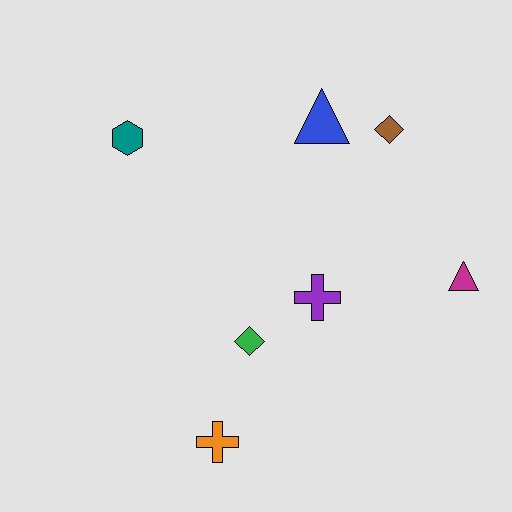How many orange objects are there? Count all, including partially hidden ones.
There is 1 orange object.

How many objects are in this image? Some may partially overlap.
There are 7 objects.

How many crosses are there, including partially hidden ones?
There are 2 crosses.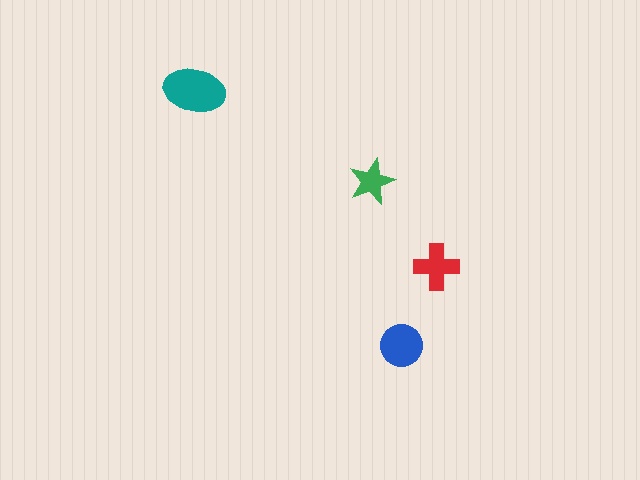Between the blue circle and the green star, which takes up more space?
The blue circle.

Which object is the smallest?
The green star.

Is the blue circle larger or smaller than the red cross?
Larger.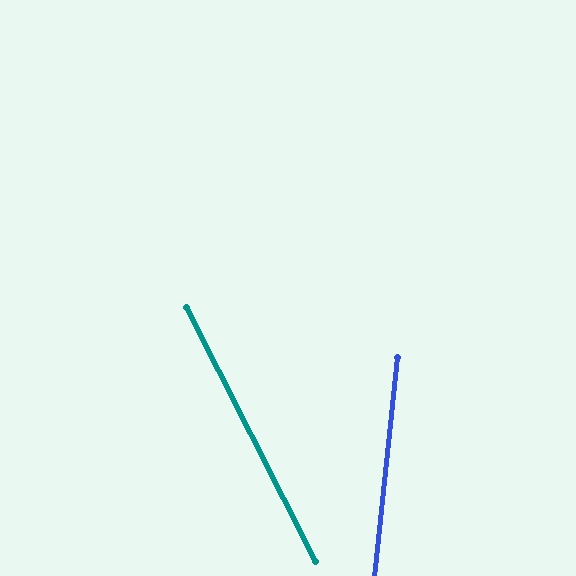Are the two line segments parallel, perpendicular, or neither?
Neither parallel nor perpendicular — they differ by about 33°.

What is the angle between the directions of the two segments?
Approximately 33 degrees.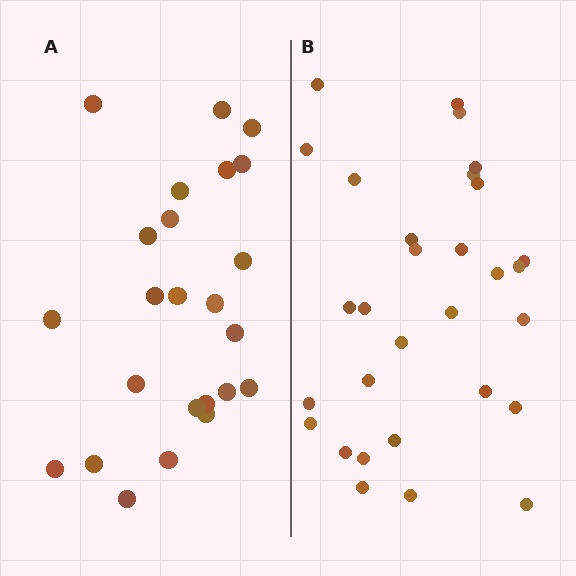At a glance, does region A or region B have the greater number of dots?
Region B (the right region) has more dots.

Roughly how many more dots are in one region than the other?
Region B has about 6 more dots than region A.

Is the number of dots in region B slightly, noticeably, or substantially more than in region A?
Region B has noticeably more, but not dramatically so. The ratio is roughly 1.2 to 1.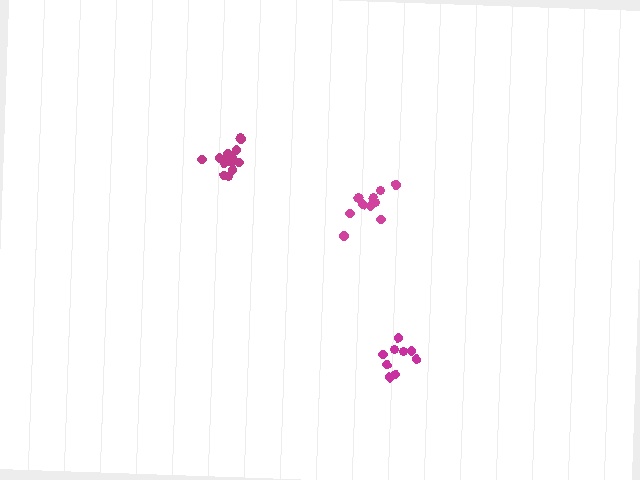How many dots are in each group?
Group 1: 15 dots, Group 2: 11 dots, Group 3: 9 dots (35 total).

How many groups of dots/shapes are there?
There are 3 groups.